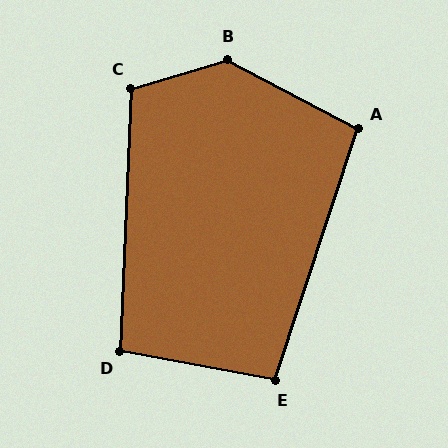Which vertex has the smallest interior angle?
E, at approximately 98 degrees.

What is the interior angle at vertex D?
Approximately 98 degrees (obtuse).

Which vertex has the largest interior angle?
B, at approximately 135 degrees.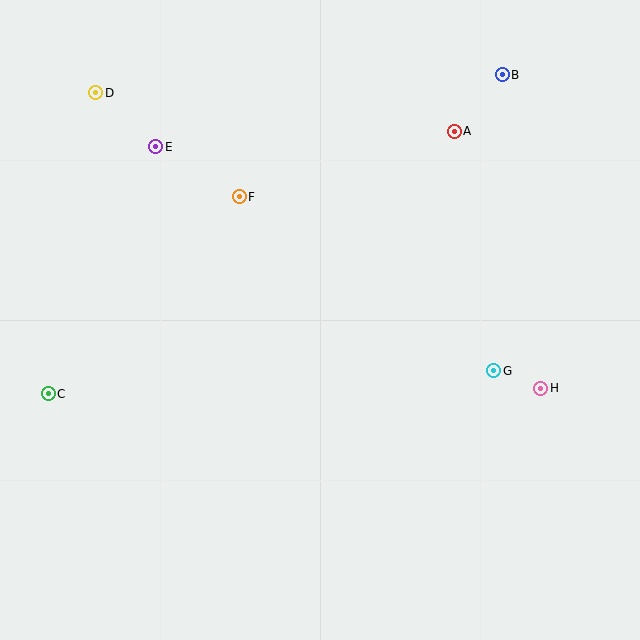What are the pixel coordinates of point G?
Point G is at (494, 371).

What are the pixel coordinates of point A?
Point A is at (454, 131).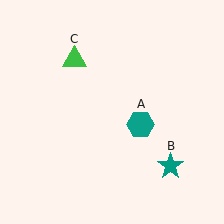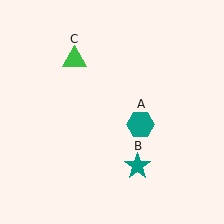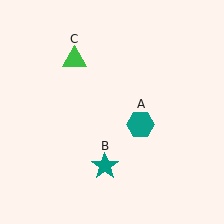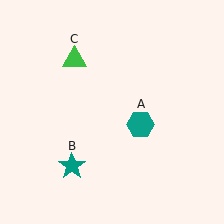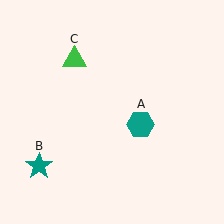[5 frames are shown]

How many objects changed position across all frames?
1 object changed position: teal star (object B).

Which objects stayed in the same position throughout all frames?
Teal hexagon (object A) and green triangle (object C) remained stationary.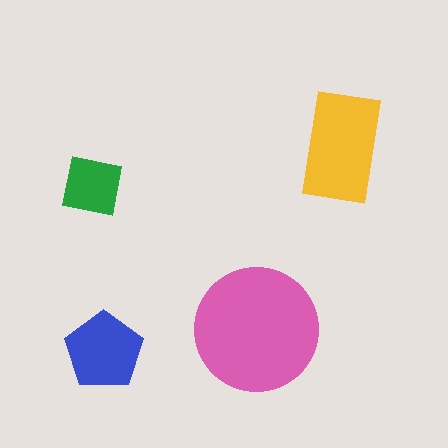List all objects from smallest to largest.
The green square, the blue pentagon, the yellow rectangle, the pink circle.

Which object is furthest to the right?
The yellow rectangle is rightmost.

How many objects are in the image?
There are 4 objects in the image.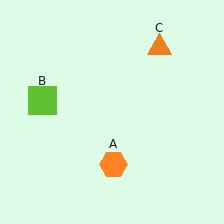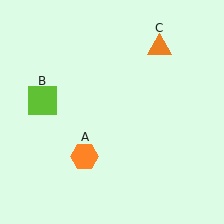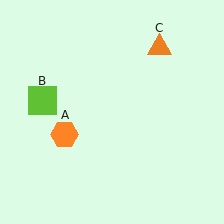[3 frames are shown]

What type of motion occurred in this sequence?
The orange hexagon (object A) rotated clockwise around the center of the scene.